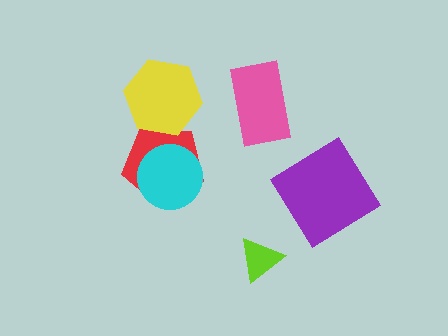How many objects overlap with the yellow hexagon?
1 object overlaps with the yellow hexagon.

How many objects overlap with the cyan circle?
1 object overlaps with the cyan circle.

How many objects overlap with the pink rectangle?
0 objects overlap with the pink rectangle.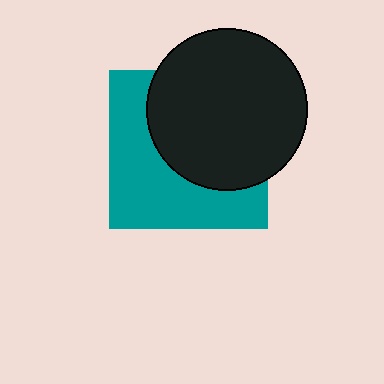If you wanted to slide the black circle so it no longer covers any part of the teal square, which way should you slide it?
Slide it toward the upper-right — that is the most direct way to separate the two shapes.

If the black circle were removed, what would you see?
You would see the complete teal square.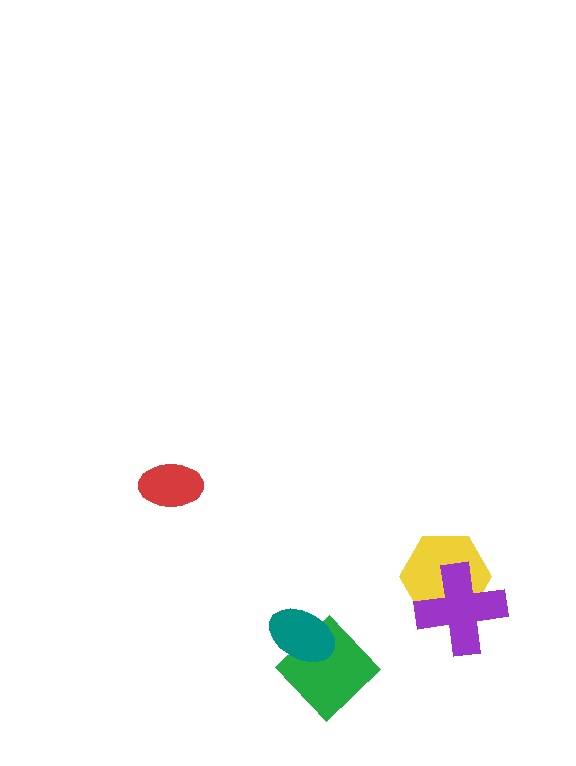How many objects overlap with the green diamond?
1 object overlaps with the green diamond.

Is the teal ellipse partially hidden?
No, no other shape covers it.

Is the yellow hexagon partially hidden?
Yes, it is partially covered by another shape.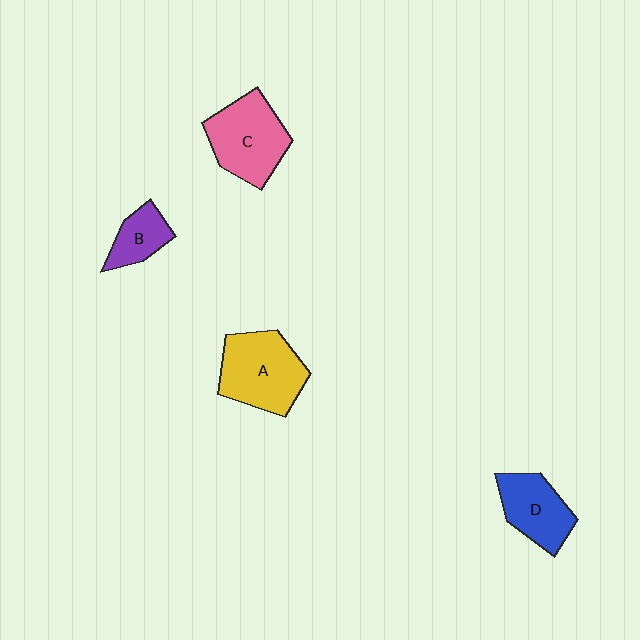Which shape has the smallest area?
Shape B (purple).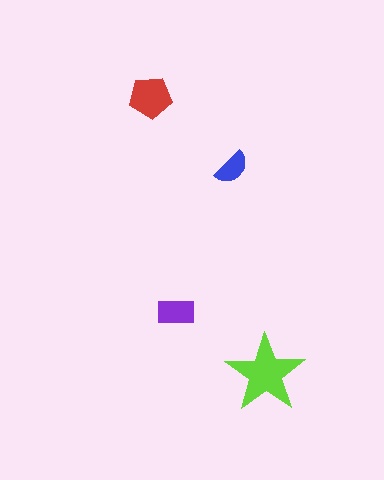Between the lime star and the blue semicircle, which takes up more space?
The lime star.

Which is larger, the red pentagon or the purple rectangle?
The red pentagon.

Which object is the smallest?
The blue semicircle.